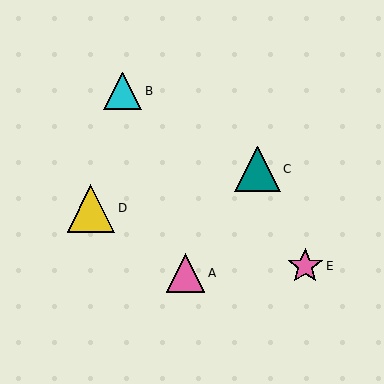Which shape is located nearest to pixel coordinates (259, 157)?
The teal triangle (labeled C) at (258, 169) is nearest to that location.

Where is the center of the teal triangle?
The center of the teal triangle is at (258, 169).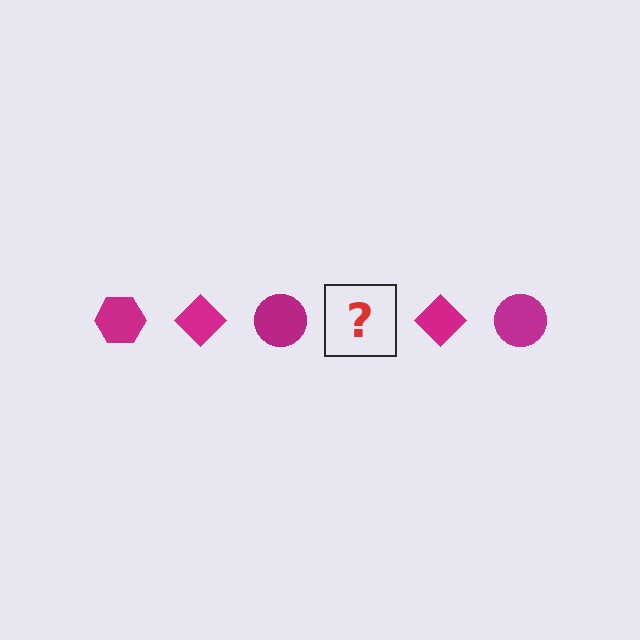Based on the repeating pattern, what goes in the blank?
The blank should be a magenta hexagon.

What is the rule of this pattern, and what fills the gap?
The rule is that the pattern cycles through hexagon, diamond, circle shapes in magenta. The gap should be filled with a magenta hexagon.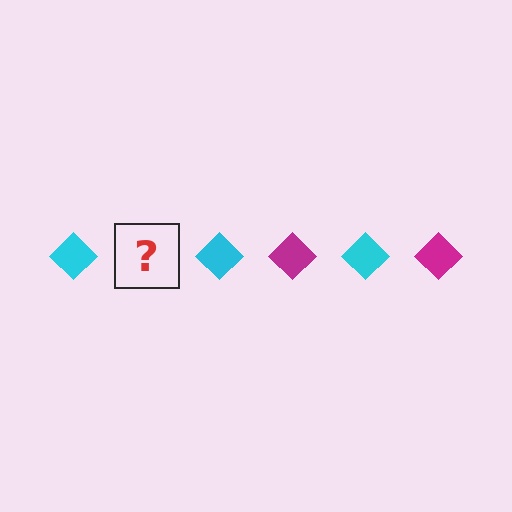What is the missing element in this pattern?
The missing element is a magenta diamond.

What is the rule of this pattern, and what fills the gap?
The rule is that the pattern cycles through cyan, magenta diamonds. The gap should be filled with a magenta diamond.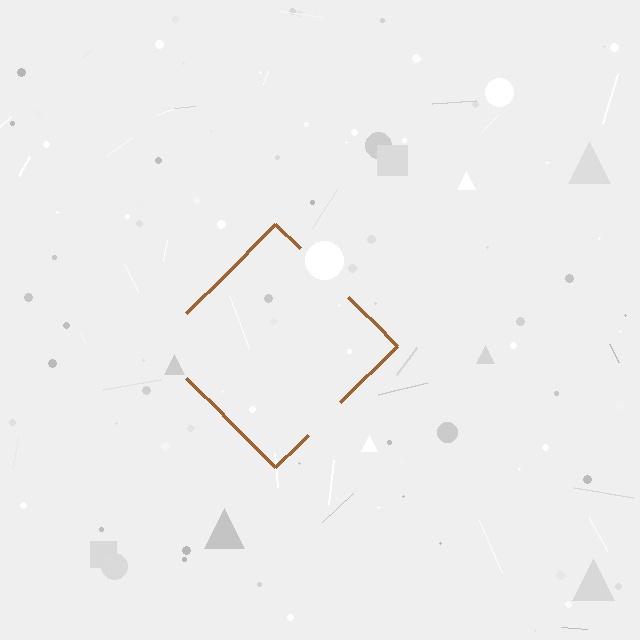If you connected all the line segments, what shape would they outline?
They would outline a diamond.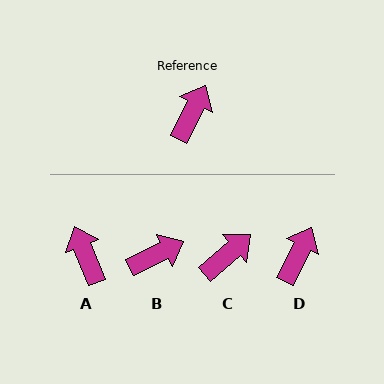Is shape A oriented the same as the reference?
No, it is off by about 49 degrees.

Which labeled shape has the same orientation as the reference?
D.